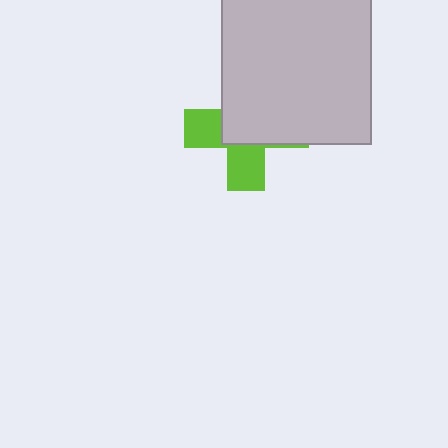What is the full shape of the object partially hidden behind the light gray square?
The partially hidden object is a lime cross.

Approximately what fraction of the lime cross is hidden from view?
Roughly 60% of the lime cross is hidden behind the light gray square.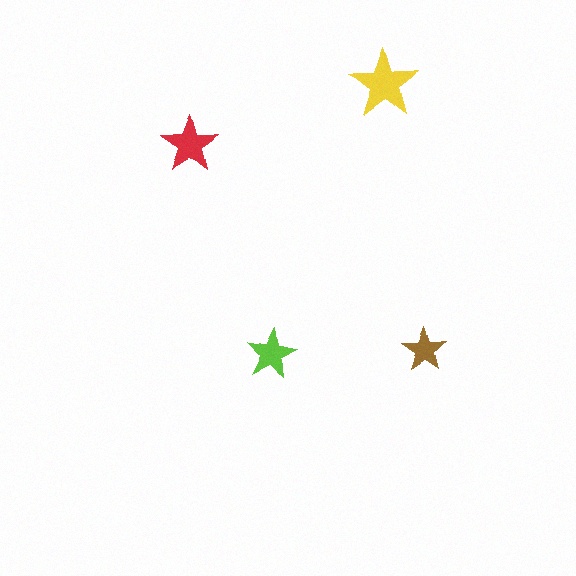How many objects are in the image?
There are 4 objects in the image.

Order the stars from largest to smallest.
the yellow one, the red one, the lime one, the brown one.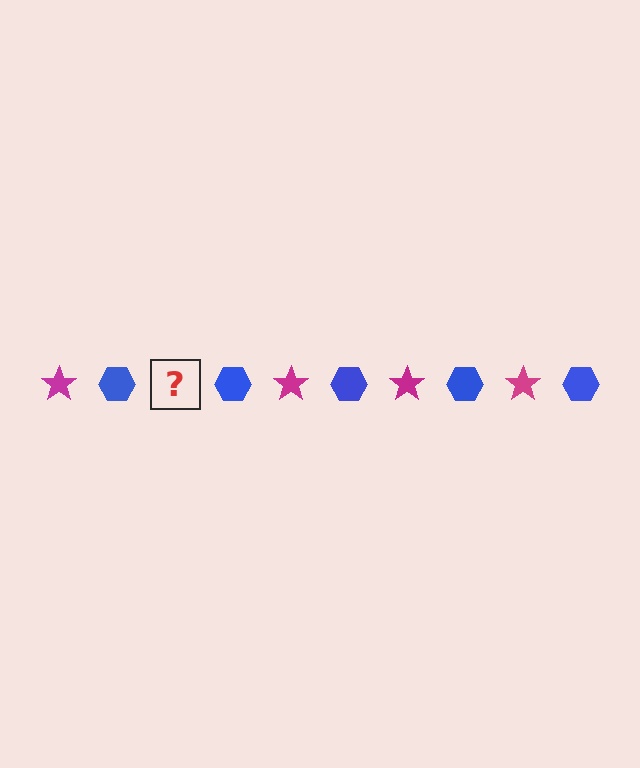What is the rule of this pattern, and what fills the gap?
The rule is that the pattern alternates between magenta star and blue hexagon. The gap should be filled with a magenta star.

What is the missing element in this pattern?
The missing element is a magenta star.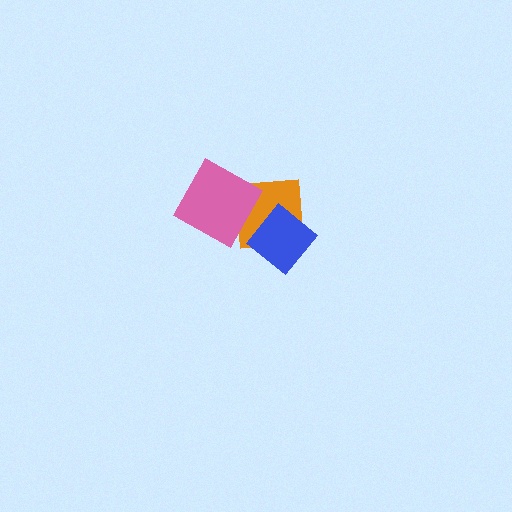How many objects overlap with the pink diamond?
1 object overlaps with the pink diamond.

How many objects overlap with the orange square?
2 objects overlap with the orange square.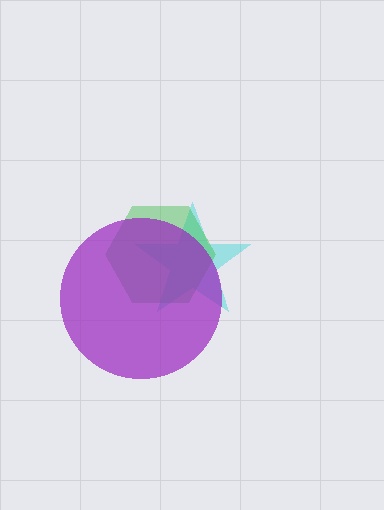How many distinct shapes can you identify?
There are 3 distinct shapes: a cyan star, a green hexagon, a purple circle.